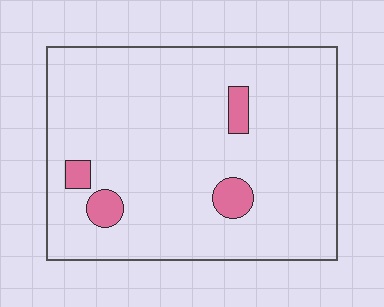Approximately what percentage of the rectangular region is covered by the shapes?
Approximately 5%.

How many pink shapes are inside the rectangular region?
4.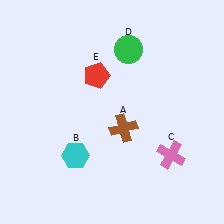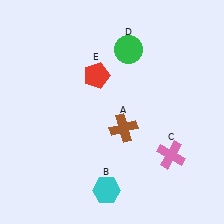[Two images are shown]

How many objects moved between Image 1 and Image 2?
1 object moved between the two images.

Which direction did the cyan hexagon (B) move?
The cyan hexagon (B) moved down.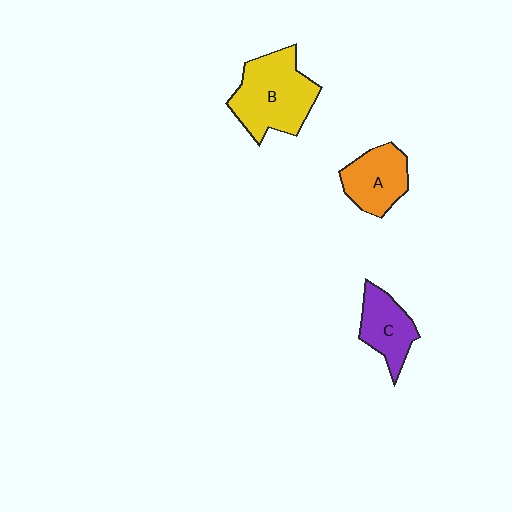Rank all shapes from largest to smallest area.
From largest to smallest: B (yellow), A (orange), C (purple).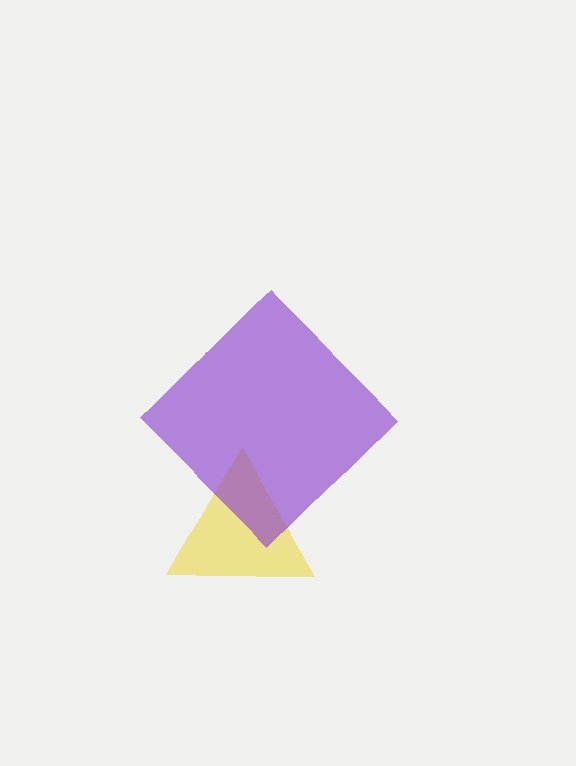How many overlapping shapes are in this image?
There are 2 overlapping shapes in the image.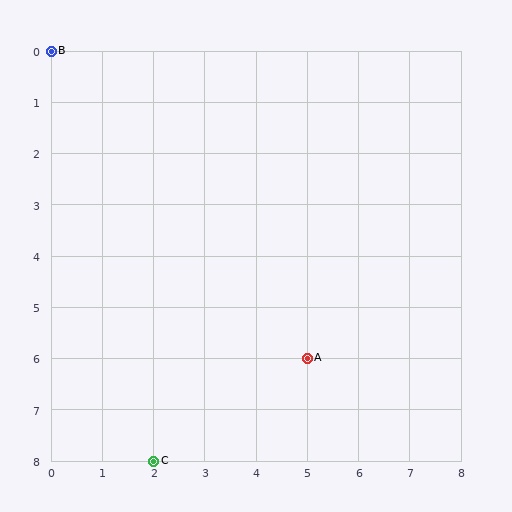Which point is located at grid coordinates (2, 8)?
Point C is at (2, 8).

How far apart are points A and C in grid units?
Points A and C are 3 columns and 2 rows apart (about 3.6 grid units diagonally).